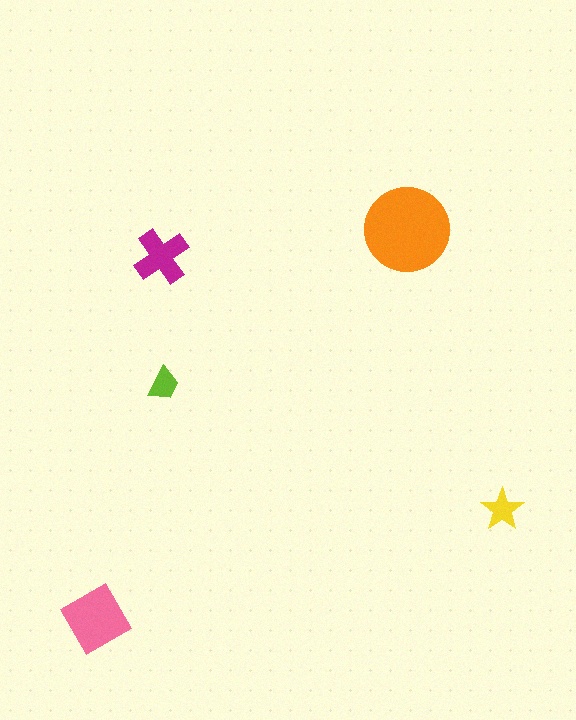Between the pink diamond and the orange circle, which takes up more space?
The orange circle.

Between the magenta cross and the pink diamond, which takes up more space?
The pink diamond.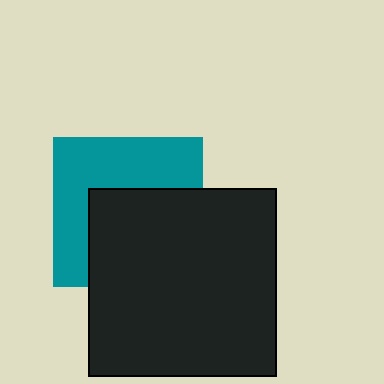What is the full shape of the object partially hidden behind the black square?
The partially hidden object is a teal square.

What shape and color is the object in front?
The object in front is a black square.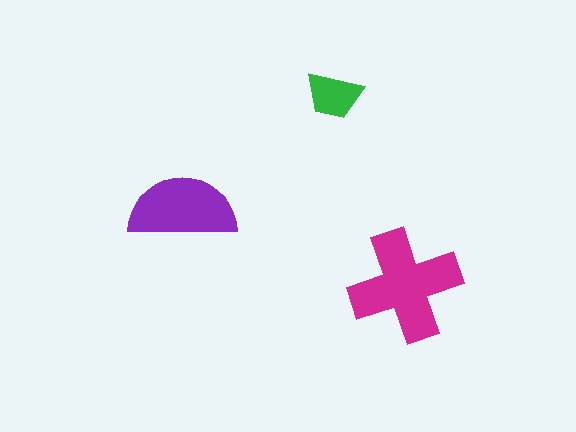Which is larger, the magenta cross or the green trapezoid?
The magenta cross.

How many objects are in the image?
There are 3 objects in the image.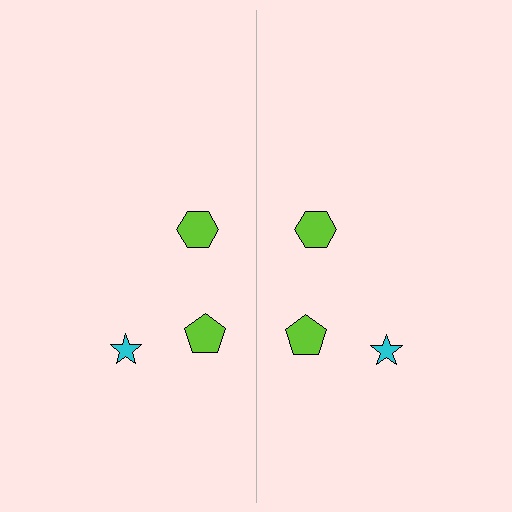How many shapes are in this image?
There are 6 shapes in this image.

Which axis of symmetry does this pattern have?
The pattern has a vertical axis of symmetry running through the center of the image.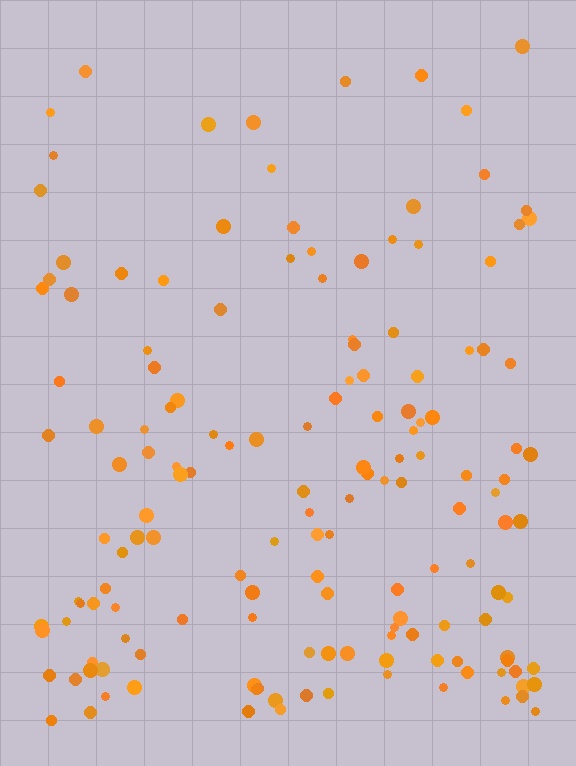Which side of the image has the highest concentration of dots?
The bottom.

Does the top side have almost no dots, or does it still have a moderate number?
Still a moderate number, just noticeably fewer than the bottom.